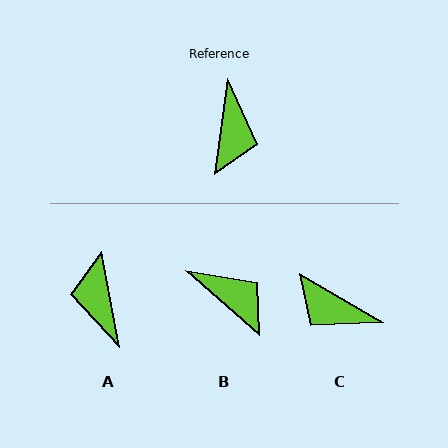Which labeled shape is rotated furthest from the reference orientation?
A, about 162 degrees away.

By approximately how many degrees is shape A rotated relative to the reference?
Approximately 162 degrees clockwise.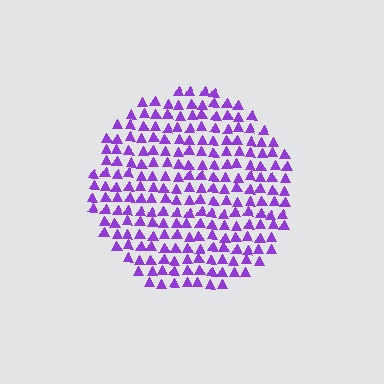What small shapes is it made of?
It is made of small triangles.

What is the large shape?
The large shape is a circle.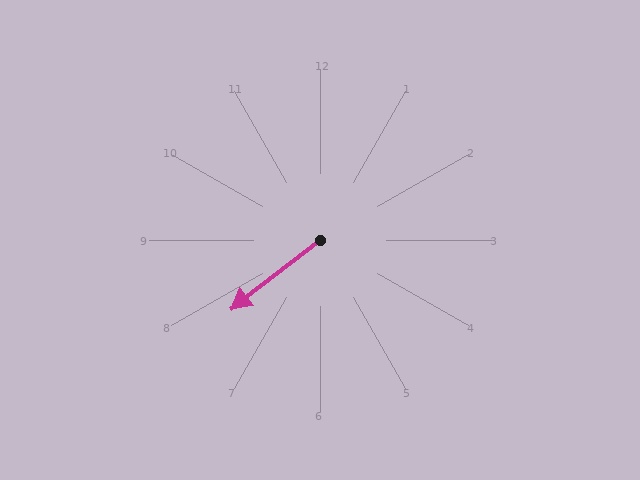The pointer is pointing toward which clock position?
Roughly 8 o'clock.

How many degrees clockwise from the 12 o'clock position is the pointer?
Approximately 232 degrees.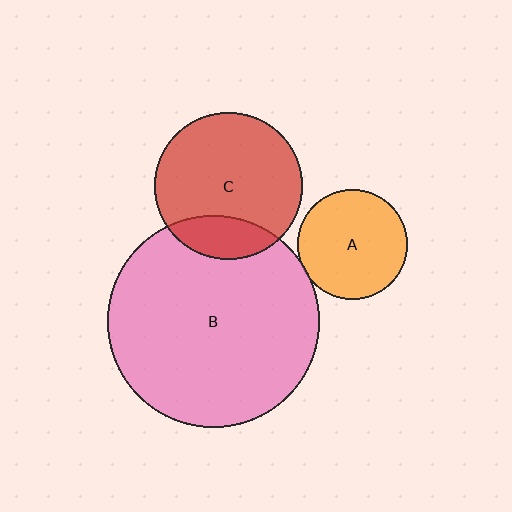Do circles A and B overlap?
Yes.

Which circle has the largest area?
Circle B (pink).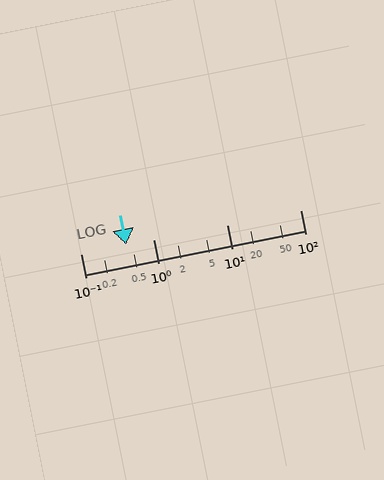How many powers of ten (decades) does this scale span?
The scale spans 3 decades, from 0.1 to 100.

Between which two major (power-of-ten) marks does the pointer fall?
The pointer is between 0.1 and 1.